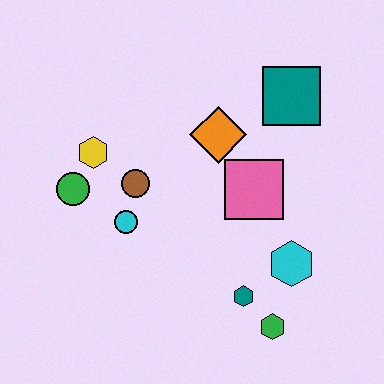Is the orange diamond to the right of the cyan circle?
Yes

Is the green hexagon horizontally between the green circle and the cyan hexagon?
Yes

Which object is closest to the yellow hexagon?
The green circle is closest to the yellow hexagon.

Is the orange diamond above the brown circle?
Yes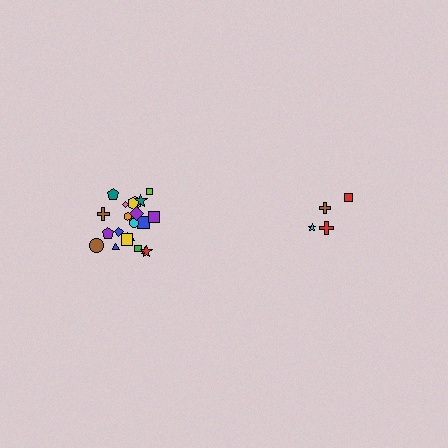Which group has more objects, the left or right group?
The left group.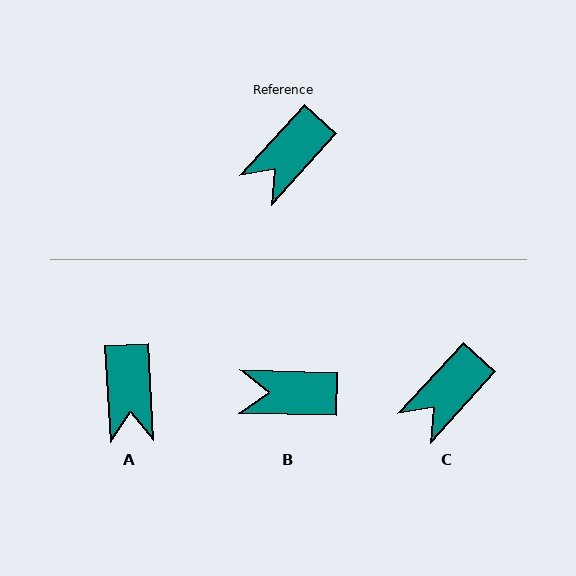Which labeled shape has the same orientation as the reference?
C.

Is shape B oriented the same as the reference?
No, it is off by about 49 degrees.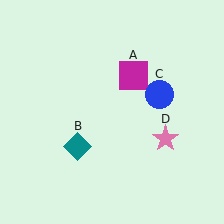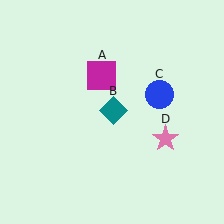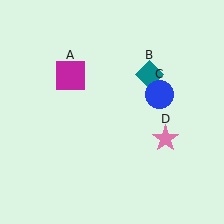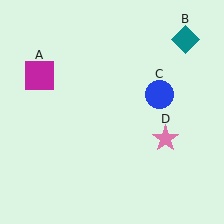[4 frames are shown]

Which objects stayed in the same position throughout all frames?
Blue circle (object C) and pink star (object D) remained stationary.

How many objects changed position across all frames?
2 objects changed position: magenta square (object A), teal diamond (object B).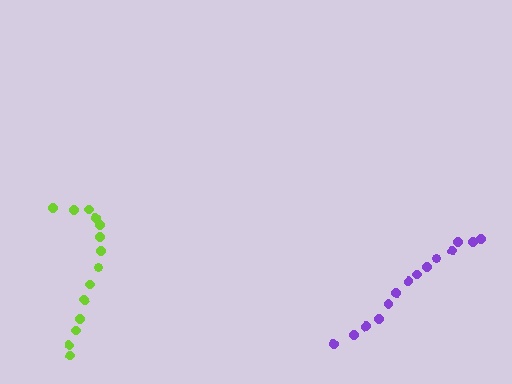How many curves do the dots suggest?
There are 2 distinct paths.